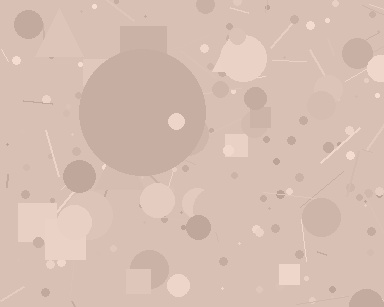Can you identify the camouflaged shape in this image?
The camouflaged shape is a circle.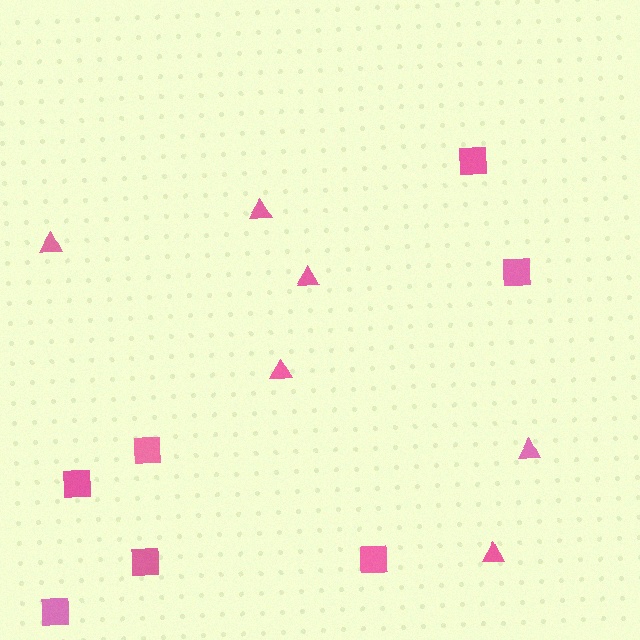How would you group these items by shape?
There are 2 groups: one group of squares (7) and one group of triangles (6).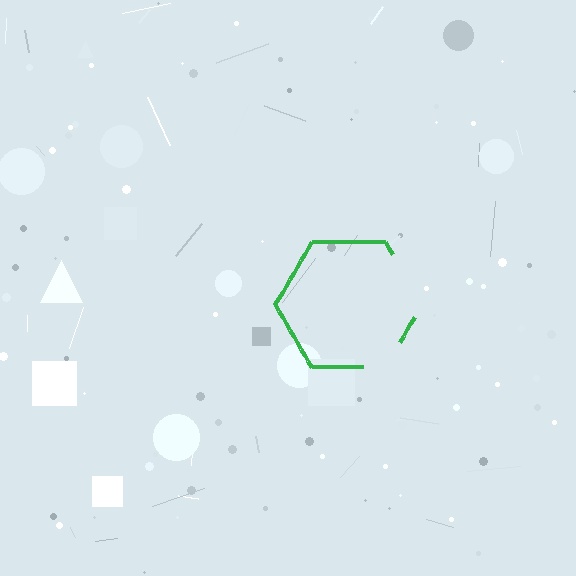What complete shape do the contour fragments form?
The contour fragments form a hexagon.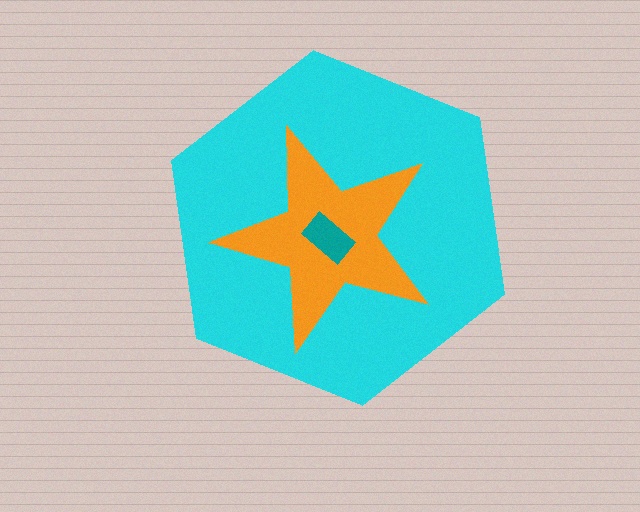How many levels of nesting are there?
3.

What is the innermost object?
The teal rectangle.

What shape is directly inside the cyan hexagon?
The orange star.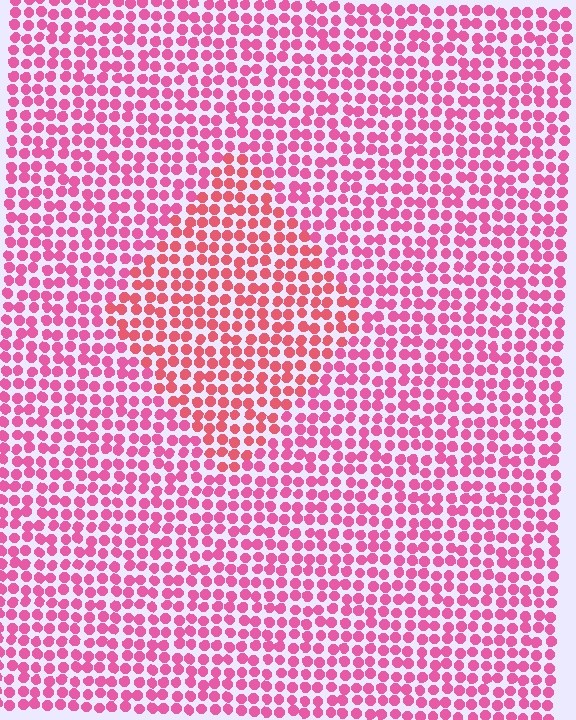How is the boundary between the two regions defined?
The boundary is defined purely by a slight shift in hue (about 23 degrees). Spacing, size, and orientation are identical on both sides.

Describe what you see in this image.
The image is filled with small pink elements in a uniform arrangement. A diamond-shaped region is visible where the elements are tinted to a slightly different hue, forming a subtle color boundary.